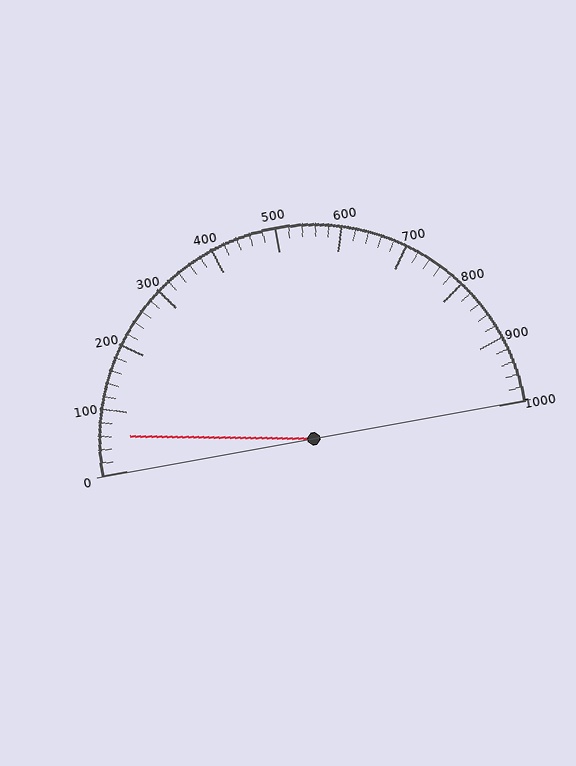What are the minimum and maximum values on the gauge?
The gauge ranges from 0 to 1000.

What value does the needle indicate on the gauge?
The needle indicates approximately 60.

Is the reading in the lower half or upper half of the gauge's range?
The reading is in the lower half of the range (0 to 1000).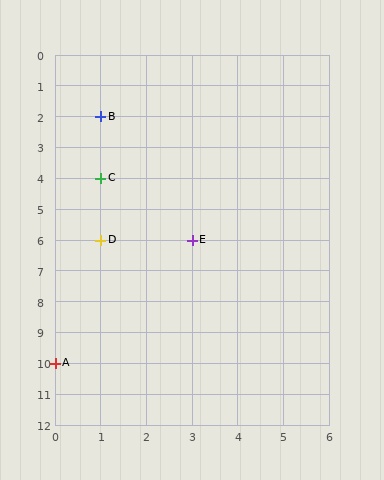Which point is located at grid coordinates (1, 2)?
Point B is at (1, 2).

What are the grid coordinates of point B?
Point B is at grid coordinates (1, 2).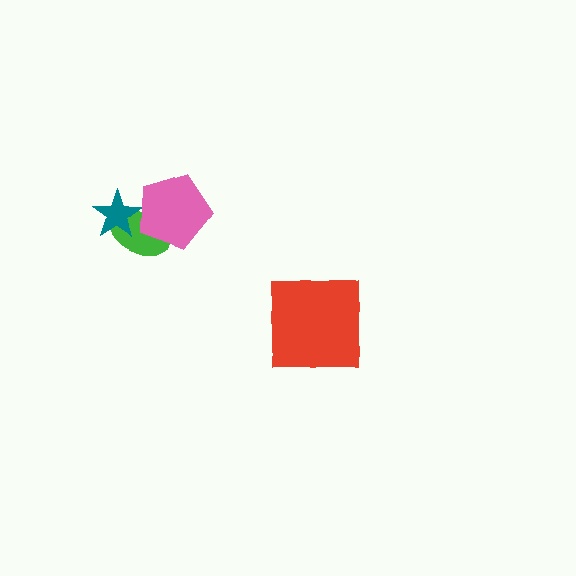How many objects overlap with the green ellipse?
2 objects overlap with the green ellipse.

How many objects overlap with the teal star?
2 objects overlap with the teal star.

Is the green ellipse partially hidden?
Yes, it is partially covered by another shape.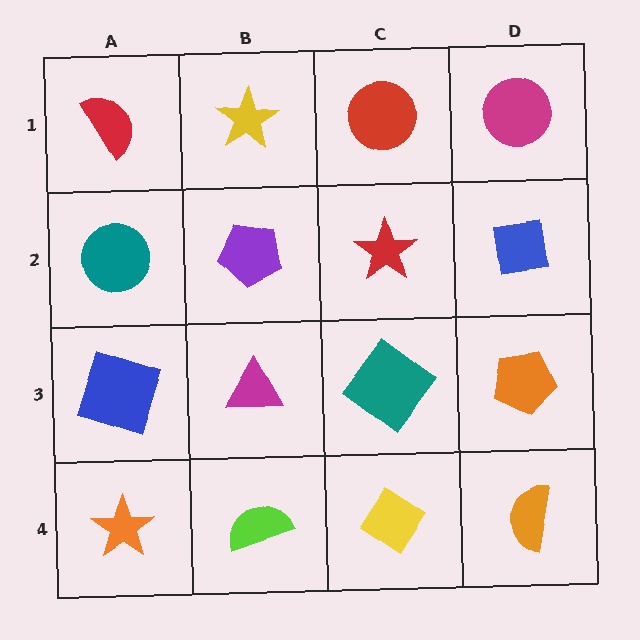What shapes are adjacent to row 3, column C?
A red star (row 2, column C), a yellow diamond (row 4, column C), a magenta triangle (row 3, column B), an orange pentagon (row 3, column D).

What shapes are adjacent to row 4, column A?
A blue square (row 3, column A), a lime semicircle (row 4, column B).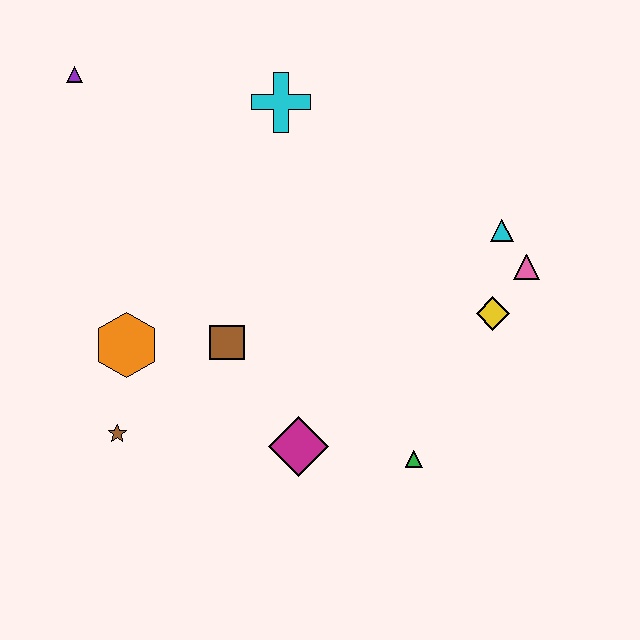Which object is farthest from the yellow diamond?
The purple triangle is farthest from the yellow diamond.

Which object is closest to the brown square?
The orange hexagon is closest to the brown square.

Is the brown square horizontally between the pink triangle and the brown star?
Yes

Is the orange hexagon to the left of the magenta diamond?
Yes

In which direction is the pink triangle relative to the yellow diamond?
The pink triangle is above the yellow diamond.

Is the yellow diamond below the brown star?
No